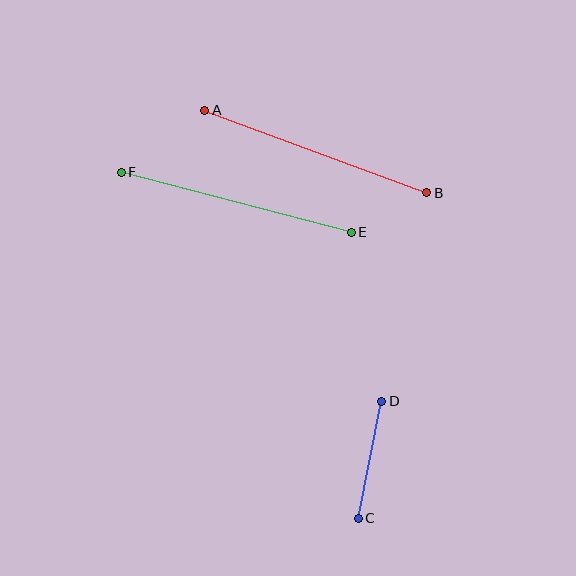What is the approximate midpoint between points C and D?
The midpoint is at approximately (370, 460) pixels.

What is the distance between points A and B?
The distance is approximately 237 pixels.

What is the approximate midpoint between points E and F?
The midpoint is at approximately (236, 202) pixels.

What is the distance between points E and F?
The distance is approximately 238 pixels.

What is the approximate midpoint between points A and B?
The midpoint is at approximately (316, 151) pixels.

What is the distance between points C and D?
The distance is approximately 119 pixels.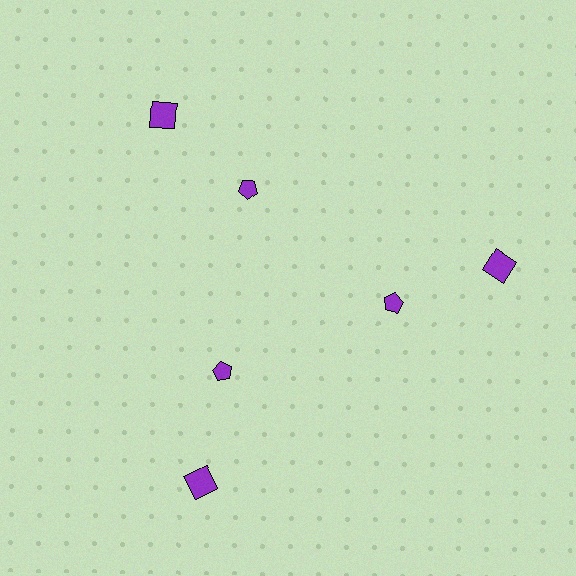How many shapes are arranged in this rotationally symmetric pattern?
There are 6 shapes, arranged in 3 groups of 2.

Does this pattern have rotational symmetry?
Yes, this pattern has 3-fold rotational symmetry. It looks the same after rotating 120 degrees around the center.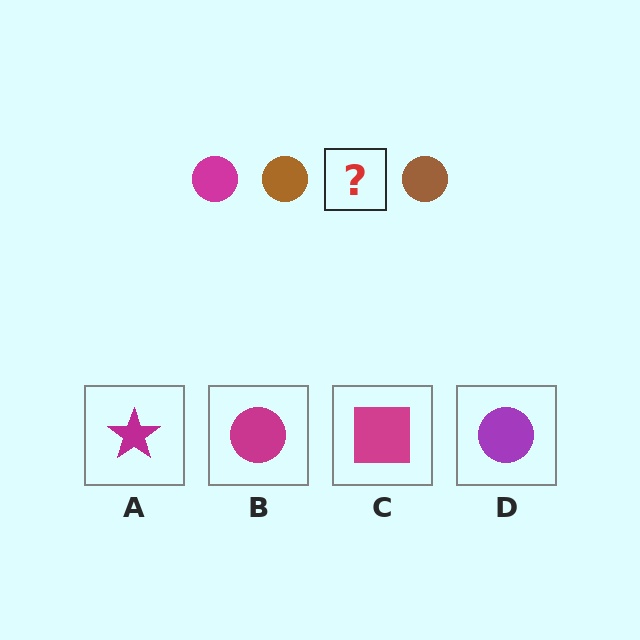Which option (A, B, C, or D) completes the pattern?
B.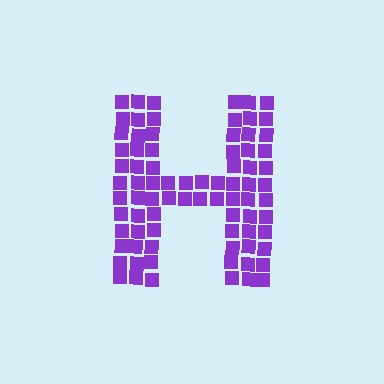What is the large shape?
The large shape is the letter H.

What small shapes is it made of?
It is made of small squares.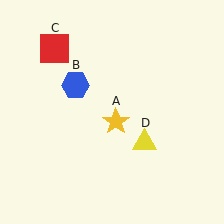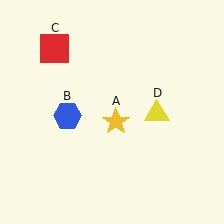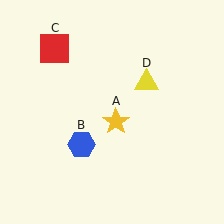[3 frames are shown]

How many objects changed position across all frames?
2 objects changed position: blue hexagon (object B), yellow triangle (object D).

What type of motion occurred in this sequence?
The blue hexagon (object B), yellow triangle (object D) rotated counterclockwise around the center of the scene.